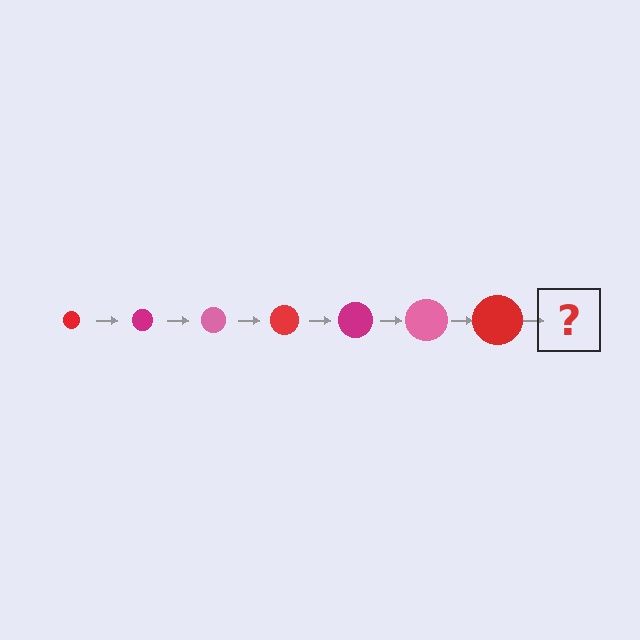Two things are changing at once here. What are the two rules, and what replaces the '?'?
The two rules are that the circle grows larger each step and the color cycles through red, magenta, and pink. The '?' should be a magenta circle, larger than the previous one.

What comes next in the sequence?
The next element should be a magenta circle, larger than the previous one.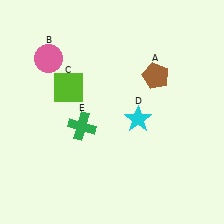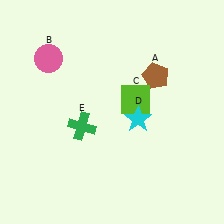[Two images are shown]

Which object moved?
The lime square (C) moved right.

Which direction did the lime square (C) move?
The lime square (C) moved right.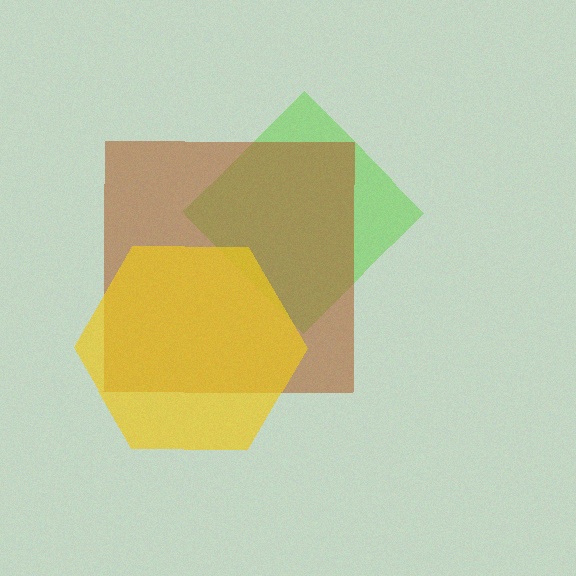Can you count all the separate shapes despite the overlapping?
Yes, there are 3 separate shapes.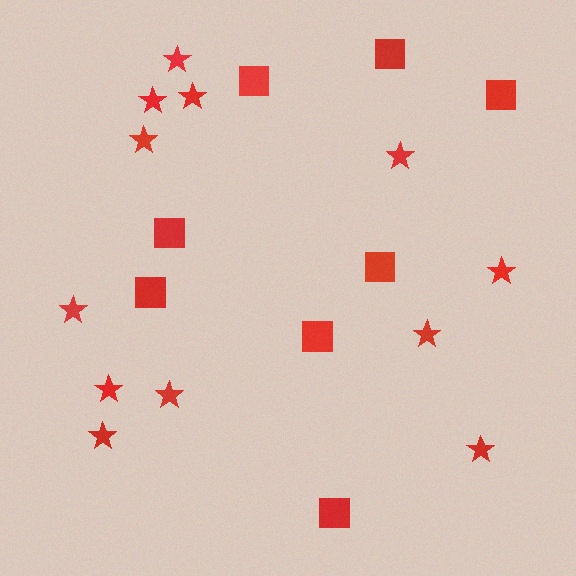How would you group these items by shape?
There are 2 groups: one group of squares (8) and one group of stars (12).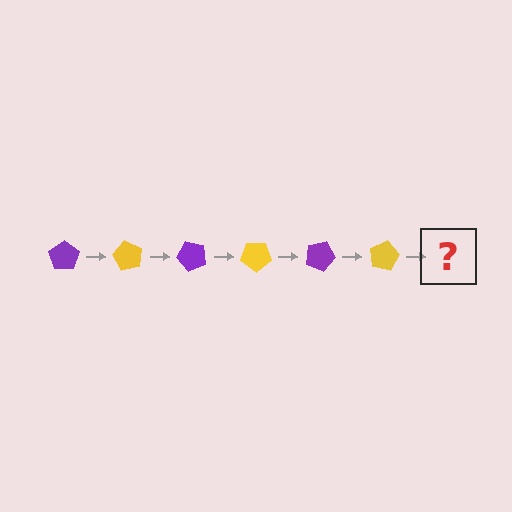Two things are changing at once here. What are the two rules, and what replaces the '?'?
The two rules are that it rotates 60 degrees each step and the color cycles through purple and yellow. The '?' should be a purple pentagon, rotated 360 degrees from the start.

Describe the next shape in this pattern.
It should be a purple pentagon, rotated 360 degrees from the start.